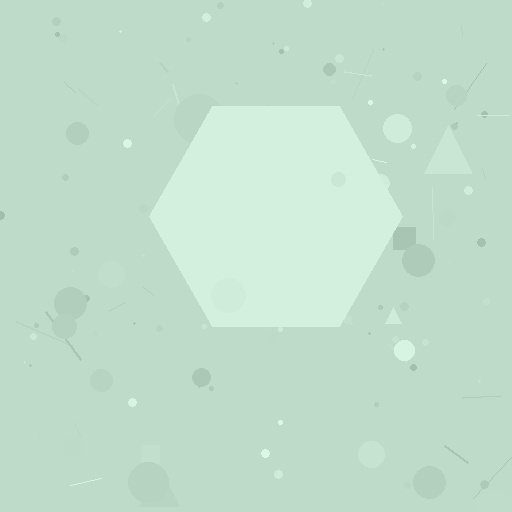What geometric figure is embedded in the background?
A hexagon is embedded in the background.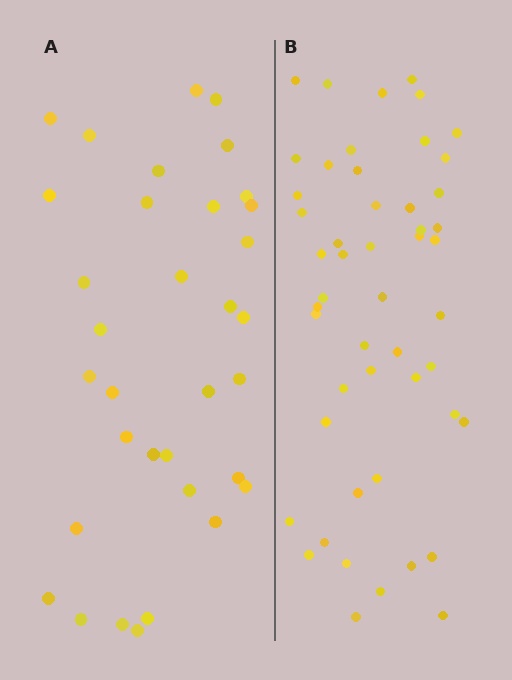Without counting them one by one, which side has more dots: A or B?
Region B (the right region) has more dots.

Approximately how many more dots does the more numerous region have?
Region B has approximately 15 more dots than region A.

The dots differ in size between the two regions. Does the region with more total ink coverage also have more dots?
No. Region A has more total ink coverage because its dots are larger, but region B actually contains more individual dots. Total area can be misleading — the number of items is what matters here.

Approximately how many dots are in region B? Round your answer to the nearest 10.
About 50 dots.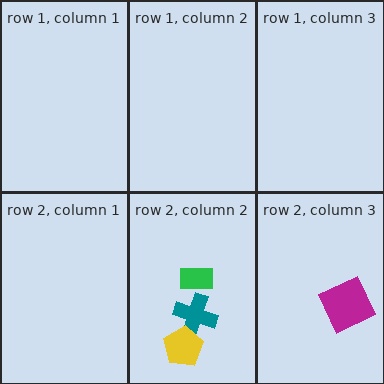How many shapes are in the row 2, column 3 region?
1.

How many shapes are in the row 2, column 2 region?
3.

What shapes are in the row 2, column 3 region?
The magenta square.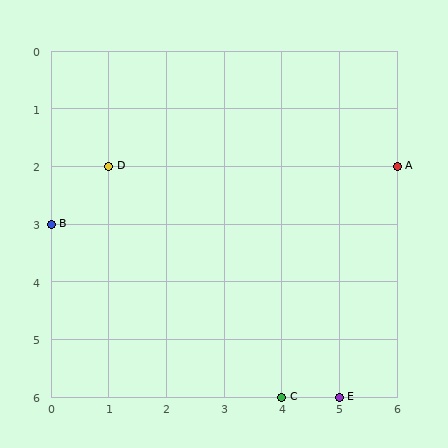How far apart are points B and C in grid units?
Points B and C are 4 columns and 3 rows apart (about 5.0 grid units diagonally).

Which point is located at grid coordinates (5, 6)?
Point E is at (5, 6).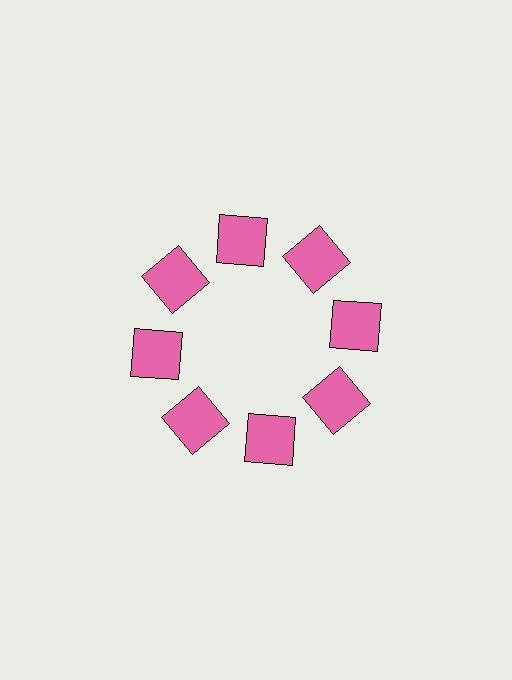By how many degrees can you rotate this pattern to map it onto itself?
The pattern maps onto itself every 45 degrees of rotation.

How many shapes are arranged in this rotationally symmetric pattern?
There are 8 shapes, arranged in 8 groups of 1.